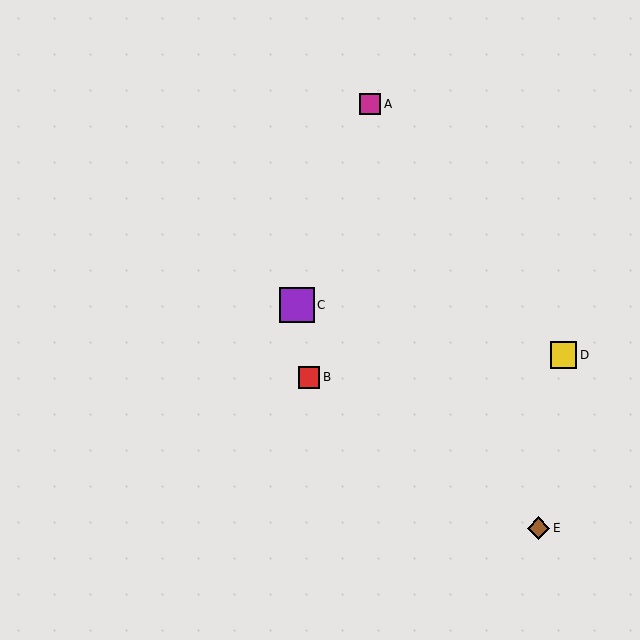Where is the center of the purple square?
The center of the purple square is at (297, 305).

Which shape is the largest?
The purple square (labeled C) is the largest.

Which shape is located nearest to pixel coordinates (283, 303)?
The purple square (labeled C) at (297, 305) is nearest to that location.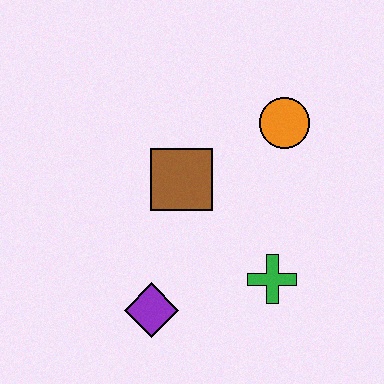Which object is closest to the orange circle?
The brown square is closest to the orange circle.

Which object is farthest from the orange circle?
The purple diamond is farthest from the orange circle.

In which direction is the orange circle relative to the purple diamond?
The orange circle is above the purple diamond.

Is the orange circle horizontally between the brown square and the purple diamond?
No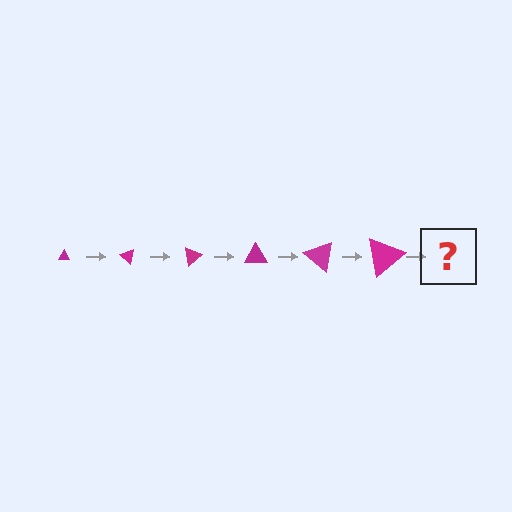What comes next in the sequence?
The next element should be a triangle, larger than the previous one and rotated 240 degrees from the start.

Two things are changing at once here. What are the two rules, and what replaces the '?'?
The two rules are that the triangle grows larger each step and it rotates 40 degrees each step. The '?' should be a triangle, larger than the previous one and rotated 240 degrees from the start.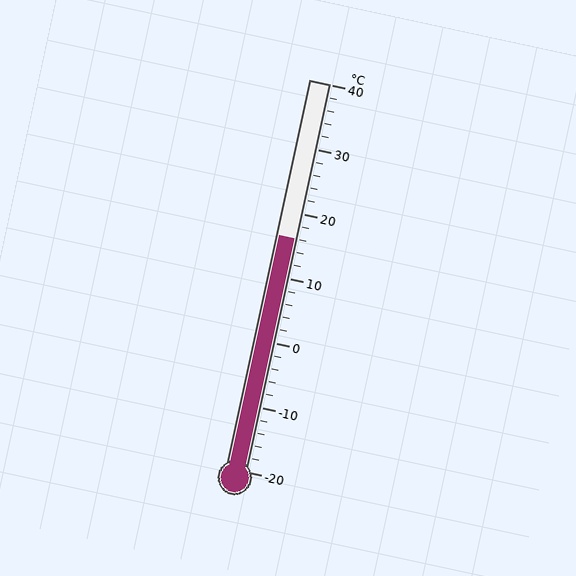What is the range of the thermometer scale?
The thermometer scale ranges from -20°C to 40°C.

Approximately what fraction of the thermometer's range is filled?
The thermometer is filled to approximately 60% of its range.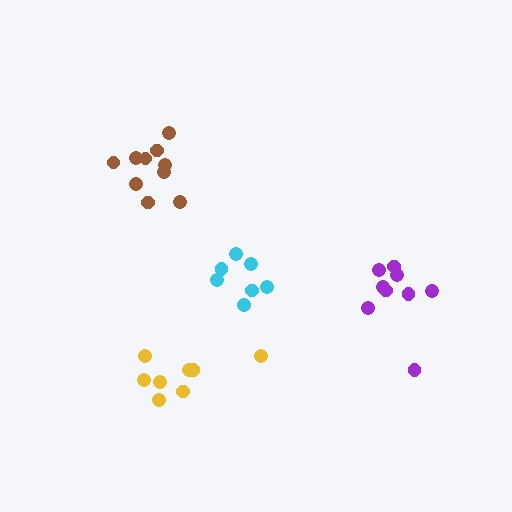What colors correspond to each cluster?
The clusters are colored: brown, cyan, purple, yellow.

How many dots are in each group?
Group 1: 10 dots, Group 2: 7 dots, Group 3: 9 dots, Group 4: 8 dots (34 total).